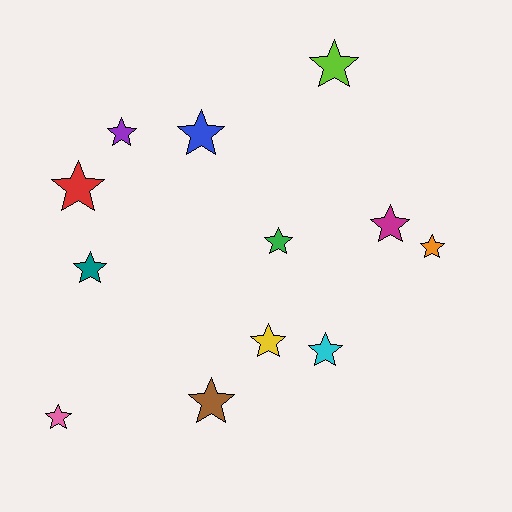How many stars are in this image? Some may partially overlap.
There are 12 stars.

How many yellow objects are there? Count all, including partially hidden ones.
There is 1 yellow object.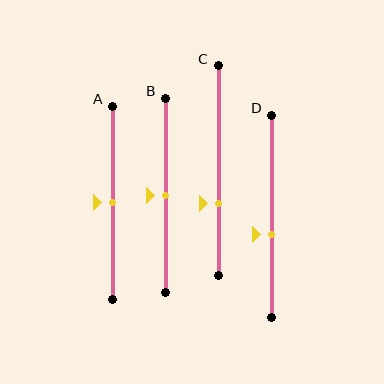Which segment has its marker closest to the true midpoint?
Segment A has its marker closest to the true midpoint.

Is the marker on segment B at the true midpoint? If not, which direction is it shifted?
Yes, the marker on segment B is at the true midpoint.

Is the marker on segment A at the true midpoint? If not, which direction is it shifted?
Yes, the marker on segment A is at the true midpoint.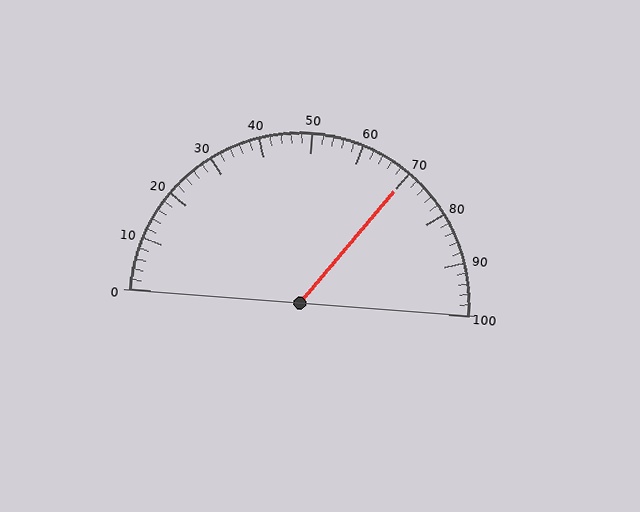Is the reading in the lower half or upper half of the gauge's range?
The reading is in the upper half of the range (0 to 100).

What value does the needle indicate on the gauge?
The needle indicates approximately 70.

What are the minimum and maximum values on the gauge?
The gauge ranges from 0 to 100.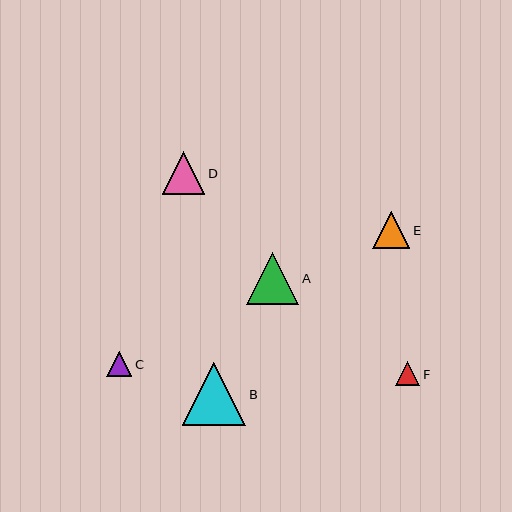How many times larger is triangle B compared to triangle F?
Triangle B is approximately 2.6 times the size of triangle F.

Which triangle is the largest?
Triangle B is the largest with a size of approximately 63 pixels.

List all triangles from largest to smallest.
From largest to smallest: B, A, D, E, C, F.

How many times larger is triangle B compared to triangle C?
Triangle B is approximately 2.6 times the size of triangle C.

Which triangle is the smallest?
Triangle F is the smallest with a size of approximately 24 pixels.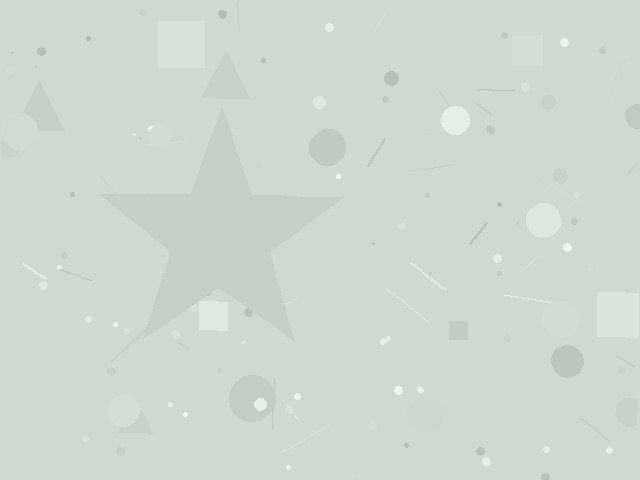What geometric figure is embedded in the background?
A star is embedded in the background.